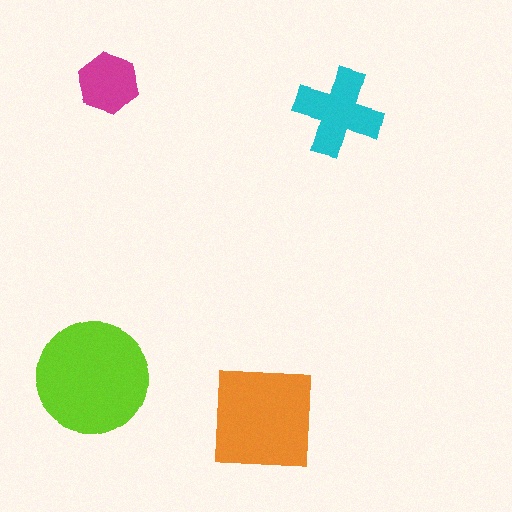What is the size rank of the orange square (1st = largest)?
2nd.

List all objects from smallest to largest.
The magenta hexagon, the cyan cross, the orange square, the lime circle.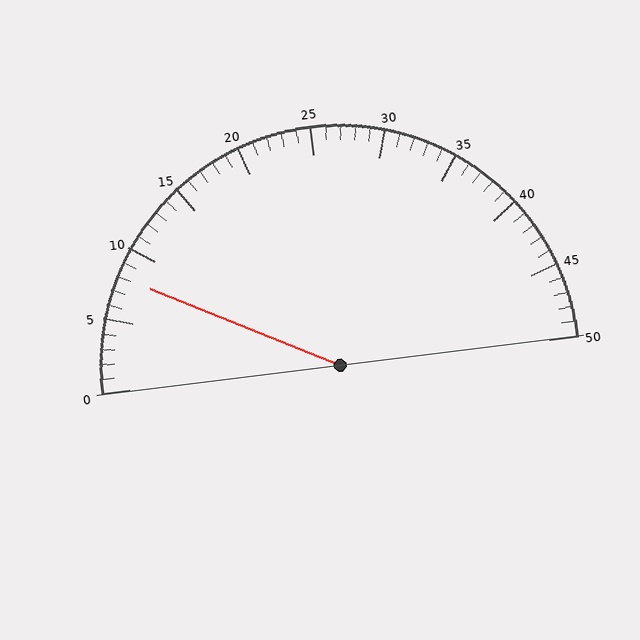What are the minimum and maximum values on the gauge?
The gauge ranges from 0 to 50.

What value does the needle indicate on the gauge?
The needle indicates approximately 8.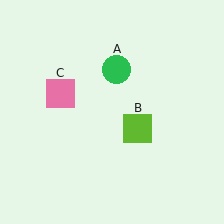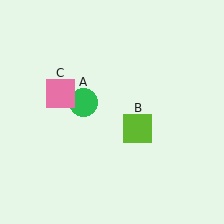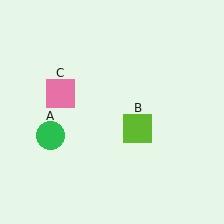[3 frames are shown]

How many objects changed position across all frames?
1 object changed position: green circle (object A).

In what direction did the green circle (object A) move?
The green circle (object A) moved down and to the left.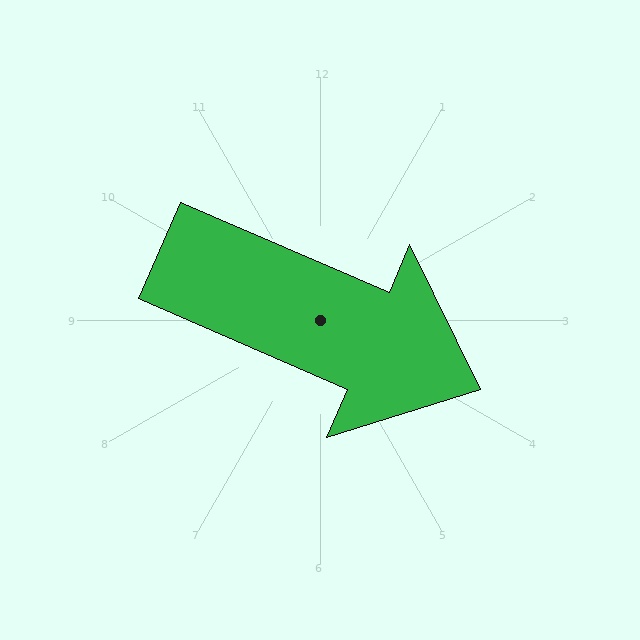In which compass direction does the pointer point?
Southeast.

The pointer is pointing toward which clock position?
Roughly 4 o'clock.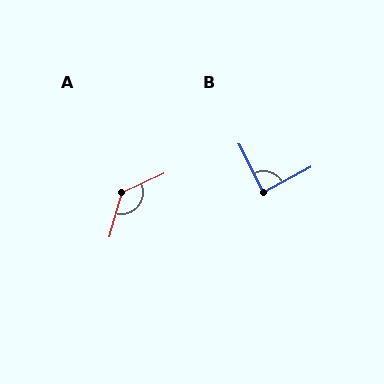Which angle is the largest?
A, at approximately 130 degrees.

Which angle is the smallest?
B, at approximately 88 degrees.